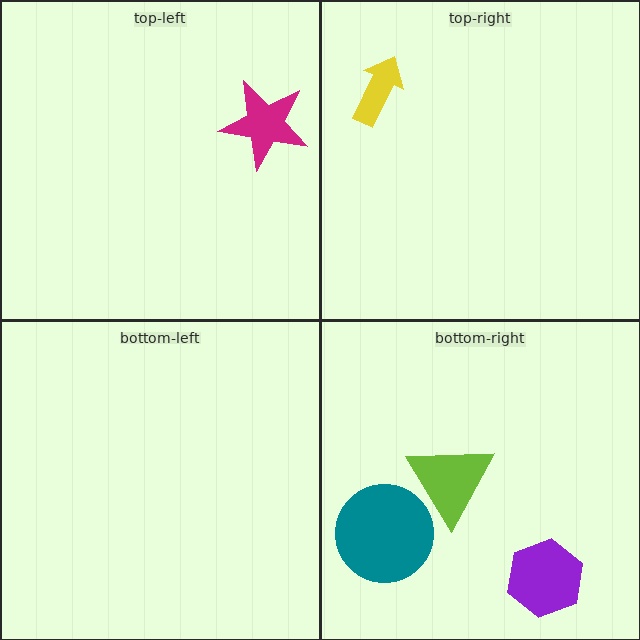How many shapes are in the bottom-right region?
3.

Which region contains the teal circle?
The bottom-right region.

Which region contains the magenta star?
The top-left region.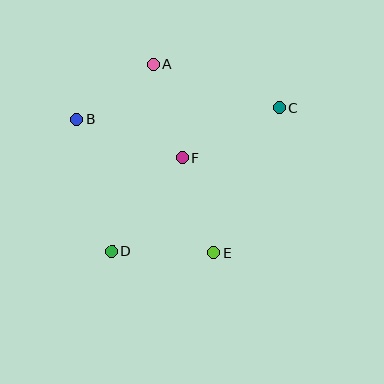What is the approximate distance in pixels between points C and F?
The distance between C and F is approximately 109 pixels.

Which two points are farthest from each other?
Points C and D are farthest from each other.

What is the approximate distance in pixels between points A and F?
The distance between A and F is approximately 98 pixels.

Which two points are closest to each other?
Points A and B are closest to each other.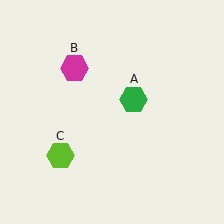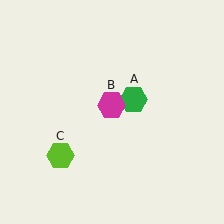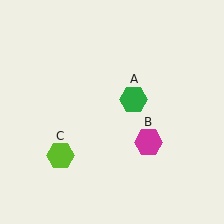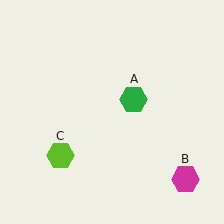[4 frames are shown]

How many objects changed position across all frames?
1 object changed position: magenta hexagon (object B).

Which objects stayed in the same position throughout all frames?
Green hexagon (object A) and lime hexagon (object C) remained stationary.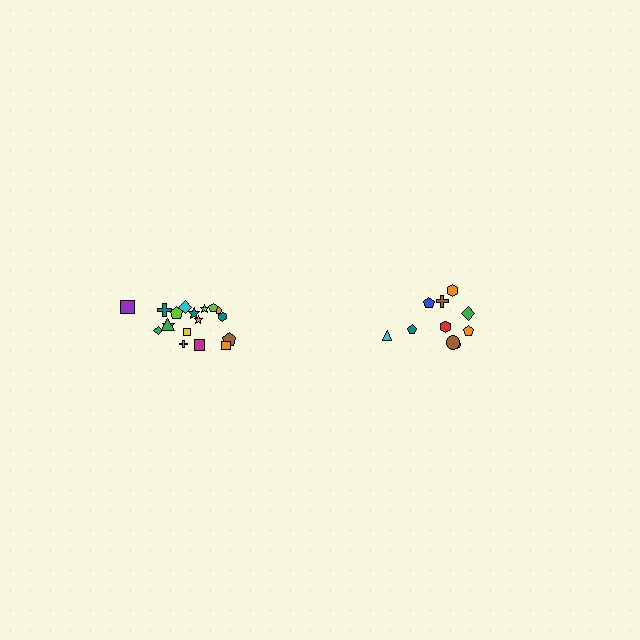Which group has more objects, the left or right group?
The left group.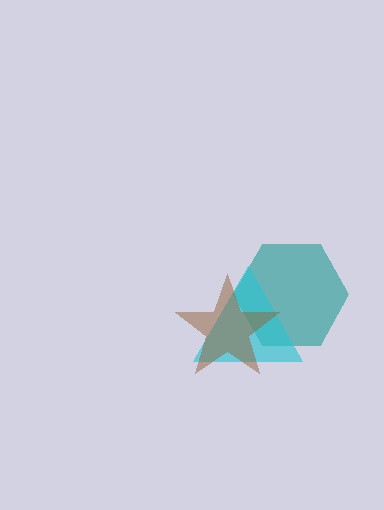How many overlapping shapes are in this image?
There are 3 overlapping shapes in the image.